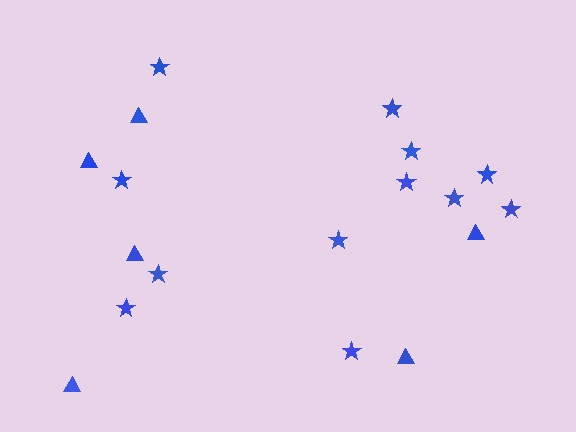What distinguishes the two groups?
There are 2 groups: one group of triangles (6) and one group of stars (12).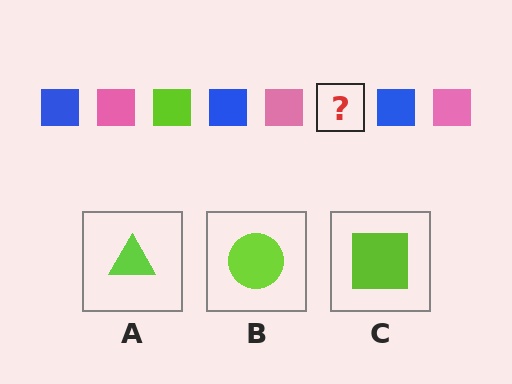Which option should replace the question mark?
Option C.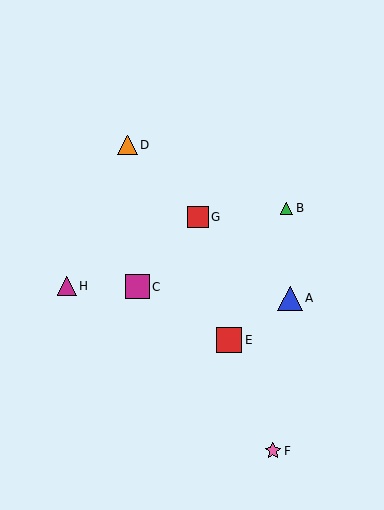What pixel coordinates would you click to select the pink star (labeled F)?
Click at (273, 451) to select the pink star F.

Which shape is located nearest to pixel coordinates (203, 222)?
The red square (labeled G) at (198, 217) is nearest to that location.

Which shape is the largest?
The red square (labeled E) is the largest.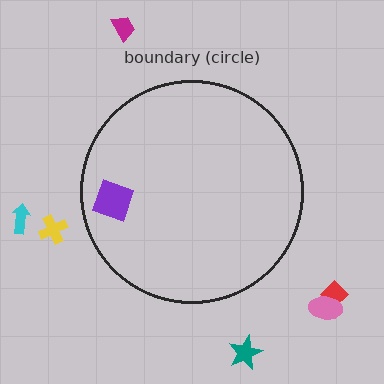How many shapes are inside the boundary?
1 inside, 6 outside.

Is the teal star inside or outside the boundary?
Outside.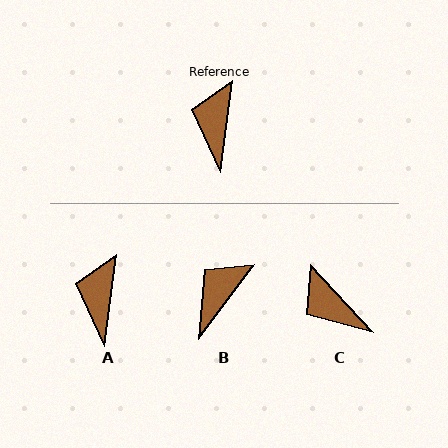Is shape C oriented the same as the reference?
No, it is off by about 50 degrees.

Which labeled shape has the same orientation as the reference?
A.